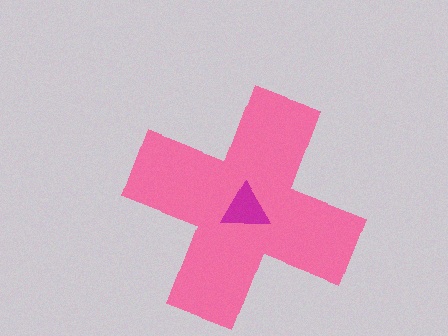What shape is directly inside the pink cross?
The magenta triangle.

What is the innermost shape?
The magenta triangle.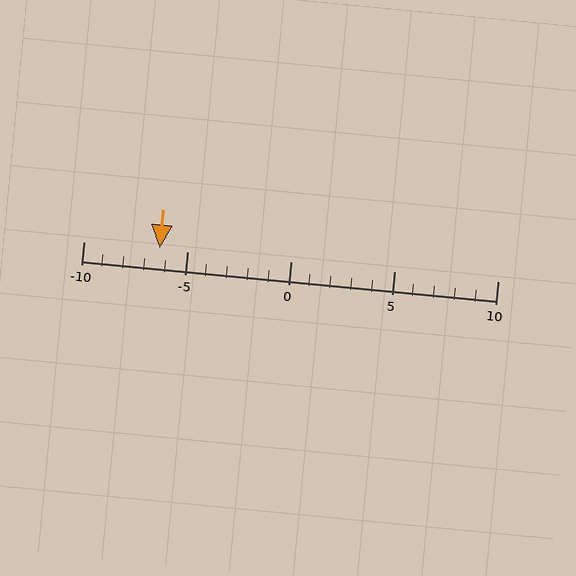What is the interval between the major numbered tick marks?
The major tick marks are spaced 5 units apart.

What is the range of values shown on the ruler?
The ruler shows values from -10 to 10.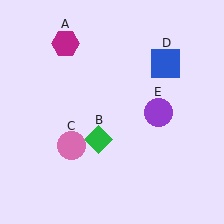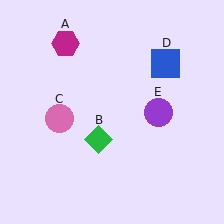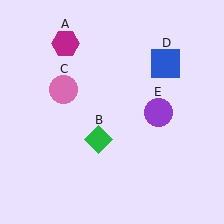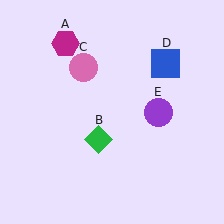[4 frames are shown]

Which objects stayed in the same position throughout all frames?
Magenta hexagon (object A) and green diamond (object B) and blue square (object D) and purple circle (object E) remained stationary.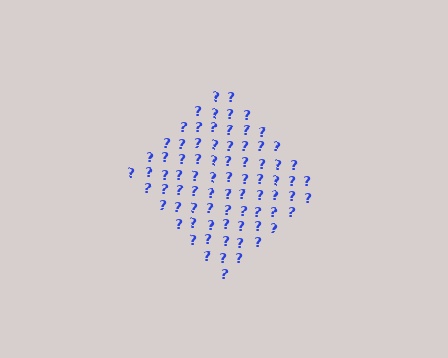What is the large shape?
The large shape is a diamond.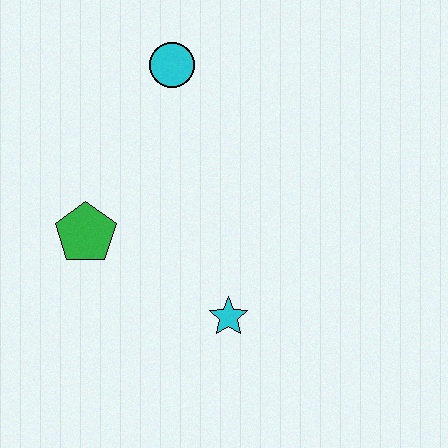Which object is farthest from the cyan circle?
The cyan star is farthest from the cyan circle.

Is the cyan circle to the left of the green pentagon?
No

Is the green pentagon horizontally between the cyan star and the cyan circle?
No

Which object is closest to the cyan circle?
The green pentagon is closest to the cyan circle.